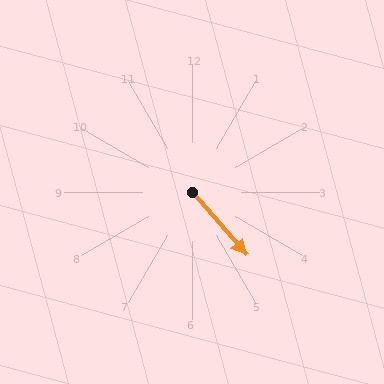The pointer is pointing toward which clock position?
Roughly 5 o'clock.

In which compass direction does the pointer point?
Southeast.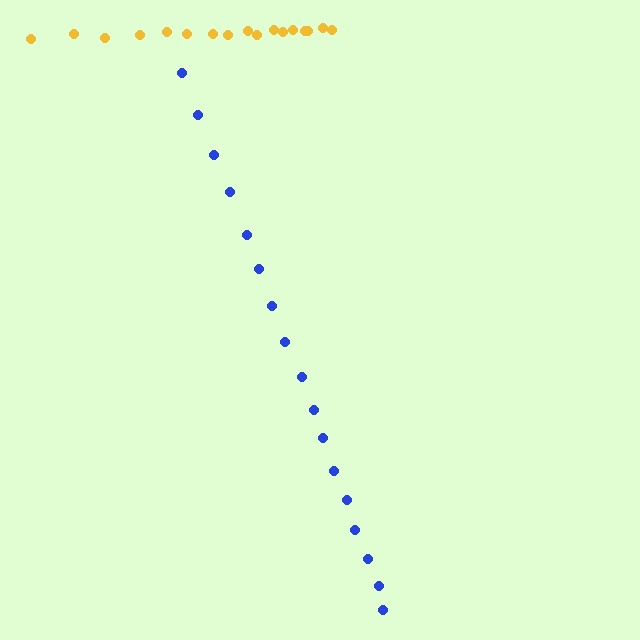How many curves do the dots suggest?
There are 2 distinct paths.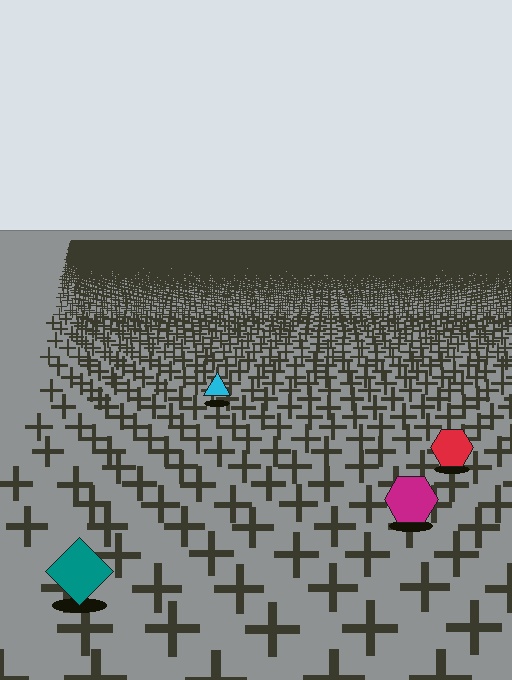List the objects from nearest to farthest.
From nearest to farthest: the teal diamond, the magenta hexagon, the red hexagon, the cyan triangle.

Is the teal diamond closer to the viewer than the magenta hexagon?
Yes. The teal diamond is closer — you can tell from the texture gradient: the ground texture is coarser near it.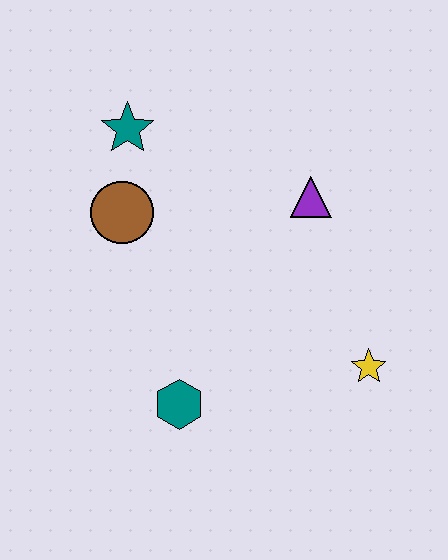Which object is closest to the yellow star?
The purple triangle is closest to the yellow star.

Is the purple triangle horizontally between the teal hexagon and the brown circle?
No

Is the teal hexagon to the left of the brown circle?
No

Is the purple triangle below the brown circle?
No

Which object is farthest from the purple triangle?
The teal hexagon is farthest from the purple triangle.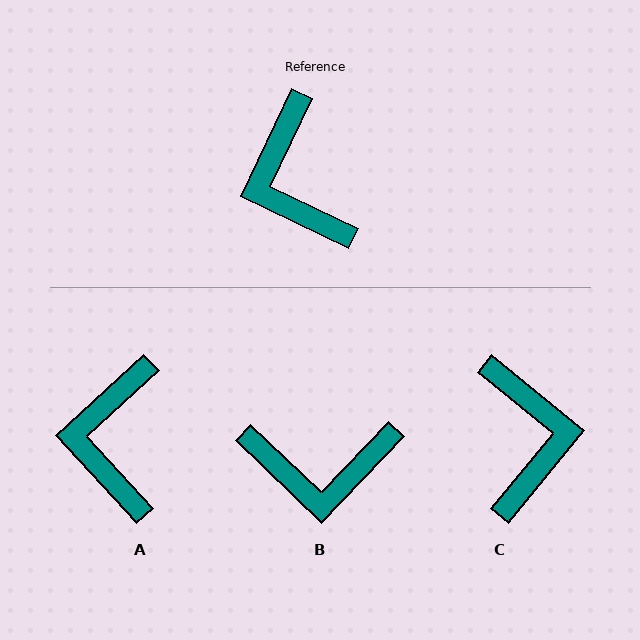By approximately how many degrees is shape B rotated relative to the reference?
Approximately 72 degrees counter-clockwise.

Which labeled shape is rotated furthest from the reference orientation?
C, about 166 degrees away.